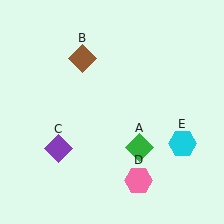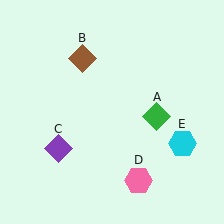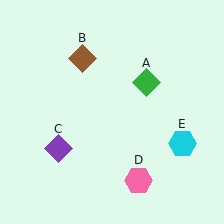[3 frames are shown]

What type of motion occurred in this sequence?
The green diamond (object A) rotated counterclockwise around the center of the scene.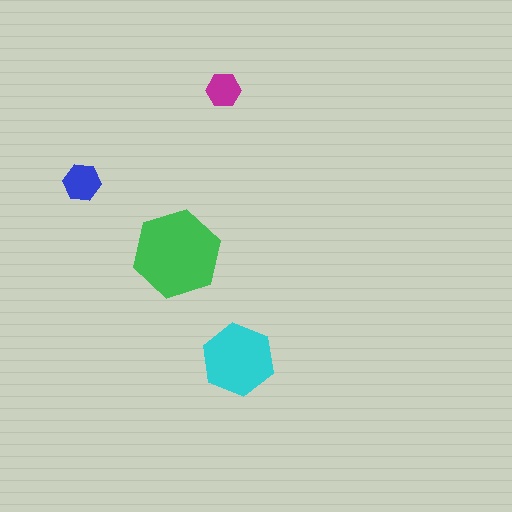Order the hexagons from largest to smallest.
the green one, the cyan one, the blue one, the magenta one.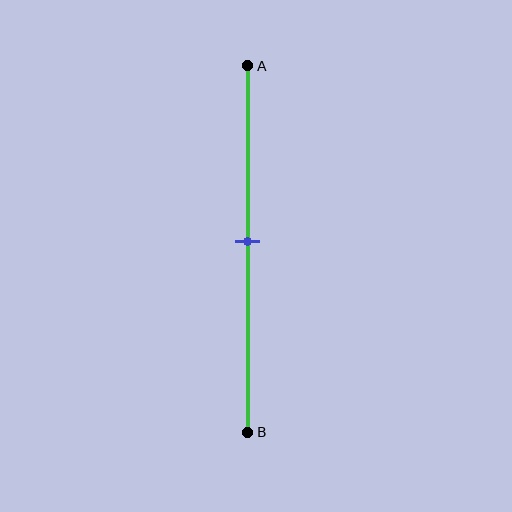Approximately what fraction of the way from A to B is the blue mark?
The blue mark is approximately 50% of the way from A to B.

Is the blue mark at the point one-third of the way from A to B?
No, the mark is at about 50% from A, not at the 33% one-third point.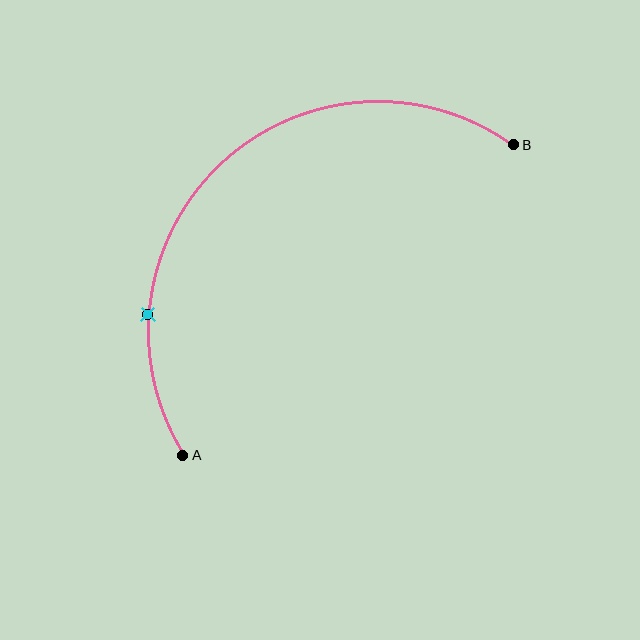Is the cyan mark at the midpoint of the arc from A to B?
No. The cyan mark lies on the arc but is closer to endpoint A. The arc midpoint would be at the point on the curve equidistant along the arc from both A and B.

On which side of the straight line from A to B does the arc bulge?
The arc bulges above and to the left of the straight line connecting A and B.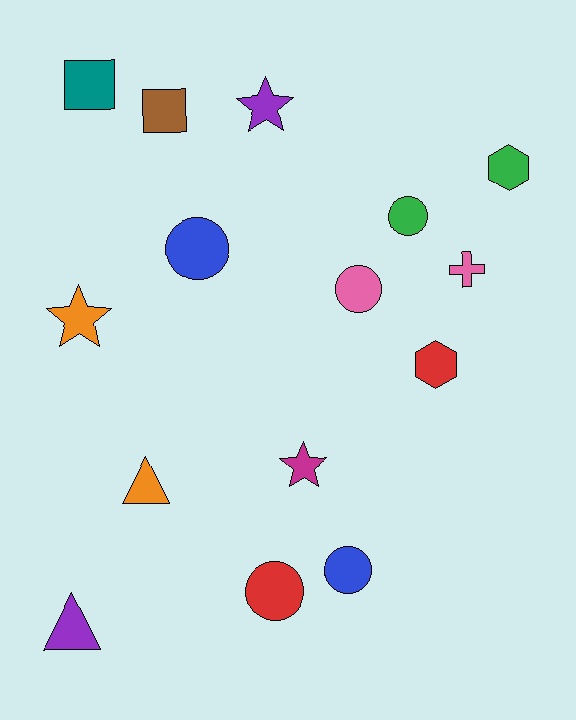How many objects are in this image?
There are 15 objects.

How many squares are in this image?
There are 2 squares.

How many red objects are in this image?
There are 2 red objects.